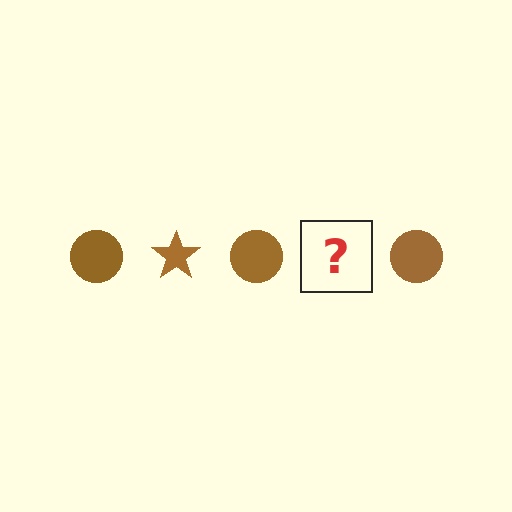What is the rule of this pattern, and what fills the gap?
The rule is that the pattern cycles through circle, star shapes in brown. The gap should be filled with a brown star.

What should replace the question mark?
The question mark should be replaced with a brown star.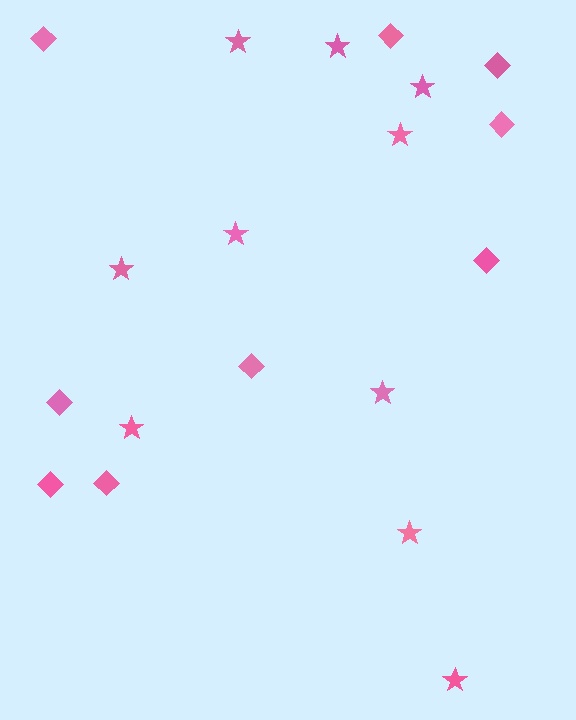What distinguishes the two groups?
There are 2 groups: one group of diamonds (9) and one group of stars (10).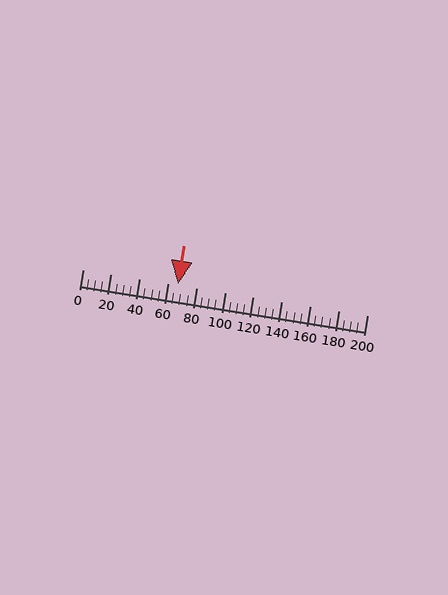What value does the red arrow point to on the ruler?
The red arrow points to approximately 67.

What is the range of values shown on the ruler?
The ruler shows values from 0 to 200.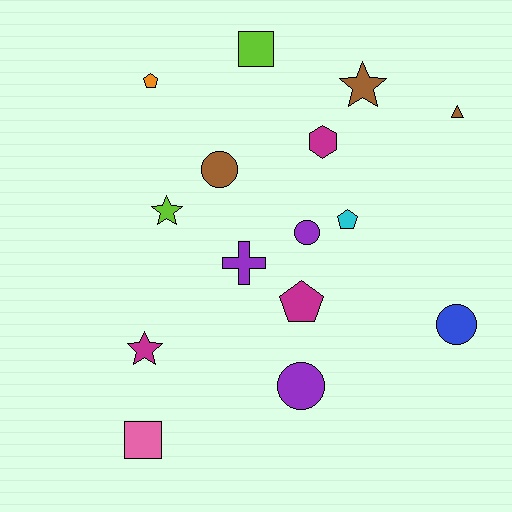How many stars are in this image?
There are 3 stars.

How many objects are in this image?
There are 15 objects.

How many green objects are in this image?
There are no green objects.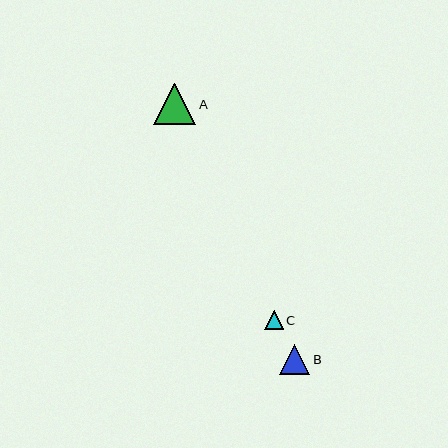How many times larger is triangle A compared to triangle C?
Triangle A is approximately 2.3 times the size of triangle C.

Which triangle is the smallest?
Triangle C is the smallest with a size of approximately 18 pixels.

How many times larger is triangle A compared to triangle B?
Triangle A is approximately 1.4 times the size of triangle B.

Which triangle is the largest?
Triangle A is the largest with a size of approximately 42 pixels.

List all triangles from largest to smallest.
From largest to smallest: A, B, C.